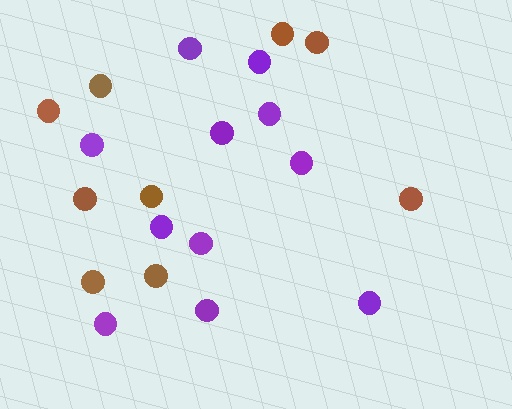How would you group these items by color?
There are 2 groups: one group of brown circles (9) and one group of purple circles (11).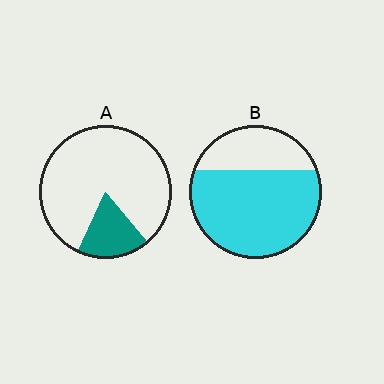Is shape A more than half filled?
No.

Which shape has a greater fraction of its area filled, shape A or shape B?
Shape B.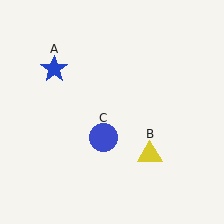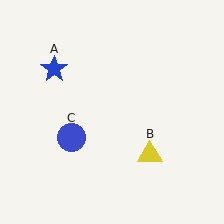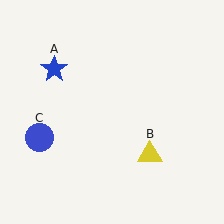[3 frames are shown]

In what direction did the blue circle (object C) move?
The blue circle (object C) moved left.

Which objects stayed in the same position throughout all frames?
Blue star (object A) and yellow triangle (object B) remained stationary.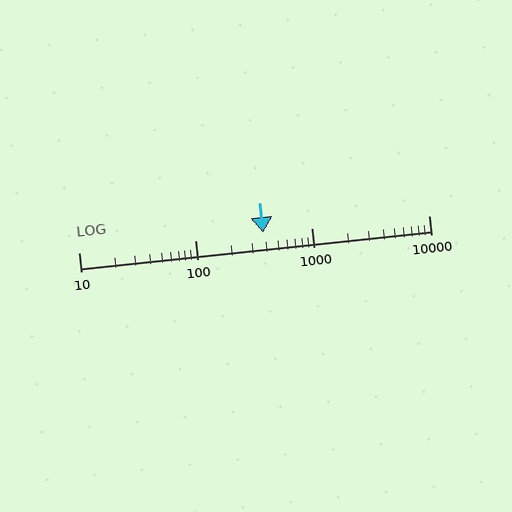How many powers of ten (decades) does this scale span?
The scale spans 3 decades, from 10 to 10000.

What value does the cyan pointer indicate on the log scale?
The pointer indicates approximately 380.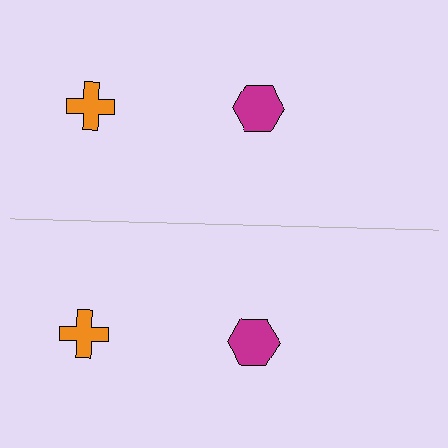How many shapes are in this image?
There are 4 shapes in this image.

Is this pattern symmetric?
Yes, this pattern has bilateral (reflection) symmetry.